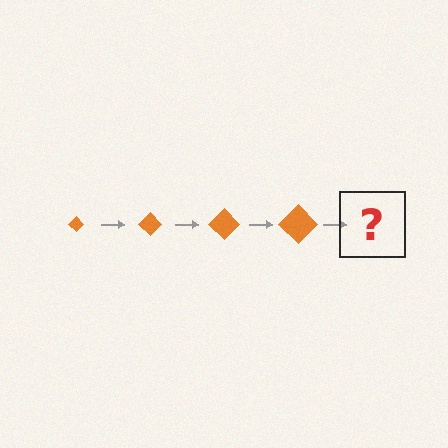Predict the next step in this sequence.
The next step is an orange diamond, larger than the previous one.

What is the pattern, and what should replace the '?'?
The pattern is that the diamond gets progressively larger each step. The '?' should be an orange diamond, larger than the previous one.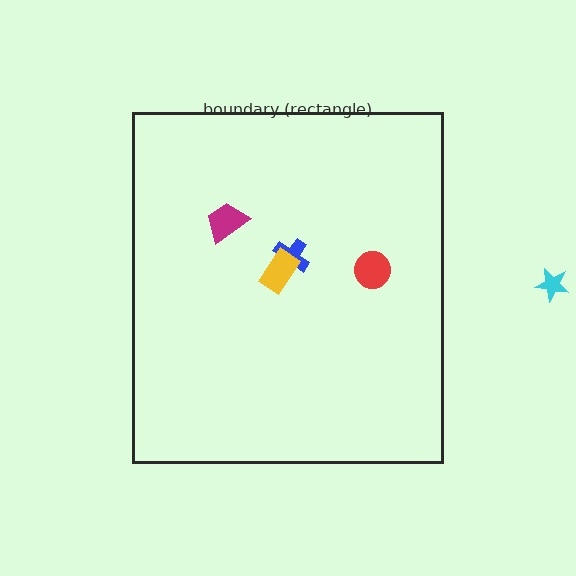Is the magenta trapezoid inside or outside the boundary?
Inside.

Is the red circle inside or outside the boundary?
Inside.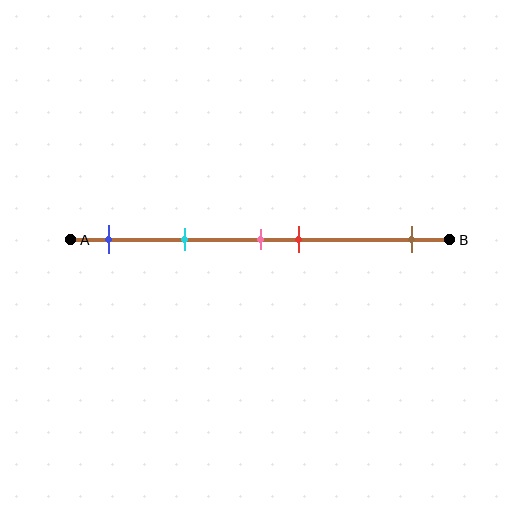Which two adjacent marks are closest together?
The pink and red marks are the closest adjacent pair.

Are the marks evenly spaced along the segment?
No, the marks are not evenly spaced.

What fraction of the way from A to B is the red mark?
The red mark is approximately 60% (0.6) of the way from A to B.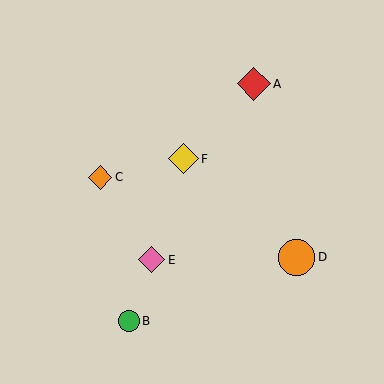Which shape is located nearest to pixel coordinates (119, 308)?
The green circle (labeled B) at (129, 321) is nearest to that location.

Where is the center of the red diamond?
The center of the red diamond is at (254, 84).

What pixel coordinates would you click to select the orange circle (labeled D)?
Click at (297, 257) to select the orange circle D.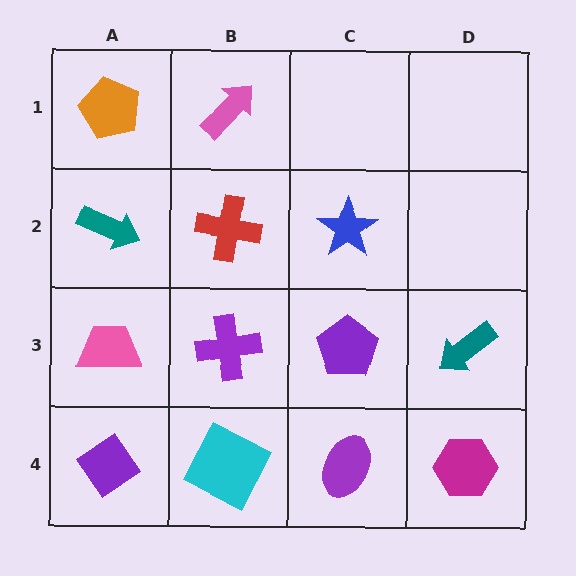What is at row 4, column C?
A purple ellipse.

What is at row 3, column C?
A purple pentagon.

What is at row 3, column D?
A teal arrow.